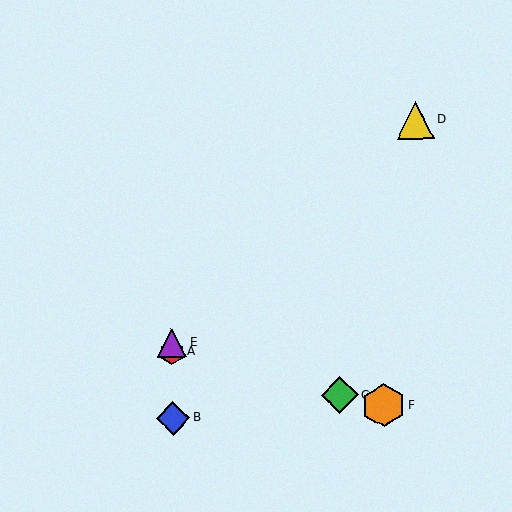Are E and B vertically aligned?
Yes, both are at x≈172.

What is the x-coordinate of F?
Object F is at x≈383.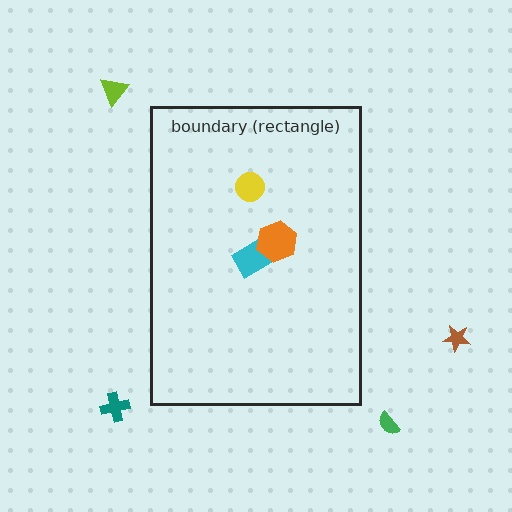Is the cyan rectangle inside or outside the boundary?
Inside.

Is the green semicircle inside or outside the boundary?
Outside.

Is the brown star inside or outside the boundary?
Outside.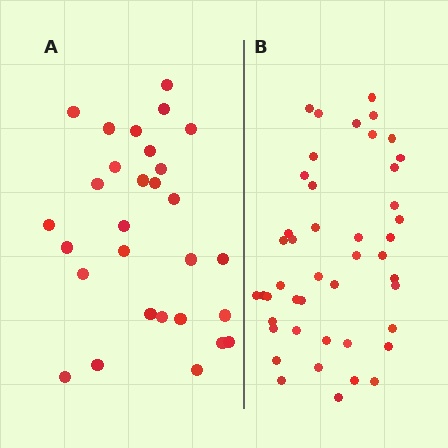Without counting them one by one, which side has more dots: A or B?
Region B (the right region) has more dots.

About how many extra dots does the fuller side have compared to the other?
Region B has approximately 15 more dots than region A.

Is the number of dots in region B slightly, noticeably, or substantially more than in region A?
Region B has substantially more. The ratio is roughly 1.6 to 1.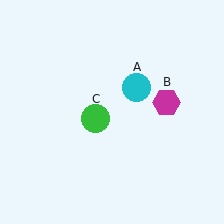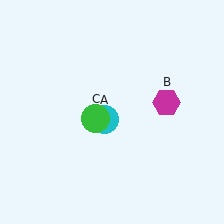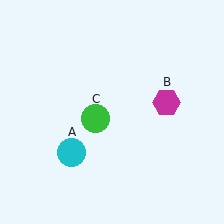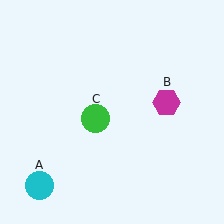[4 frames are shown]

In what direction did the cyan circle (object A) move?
The cyan circle (object A) moved down and to the left.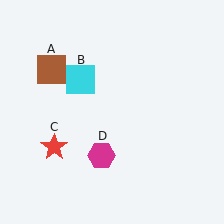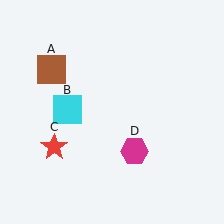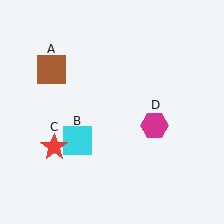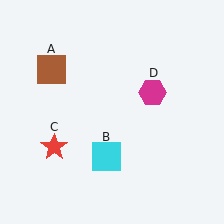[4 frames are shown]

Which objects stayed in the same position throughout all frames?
Brown square (object A) and red star (object C) remained stationary.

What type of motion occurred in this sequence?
The cyan square (object B), magenta hexagon (object D) rotated counterclockwise around the center of the scene.